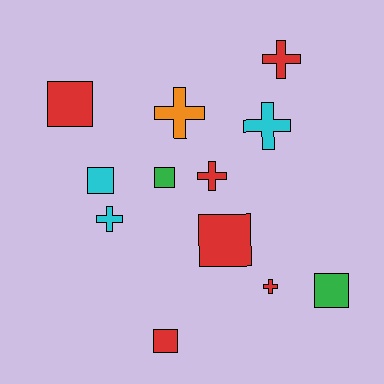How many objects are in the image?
There are 12 objects.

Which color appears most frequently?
Red, with 6 objects.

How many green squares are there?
There are 2 green squares.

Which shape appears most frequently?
Square, with 6 objects.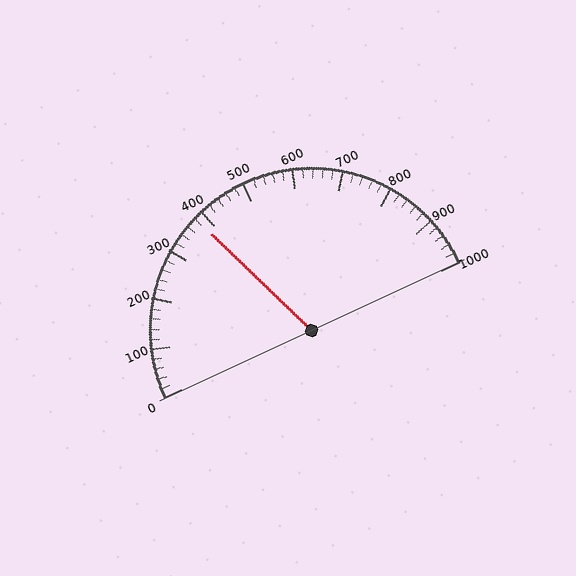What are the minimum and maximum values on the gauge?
The gauge ranges from 0 to 1000.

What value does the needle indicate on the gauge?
The needle indicates approximately 380.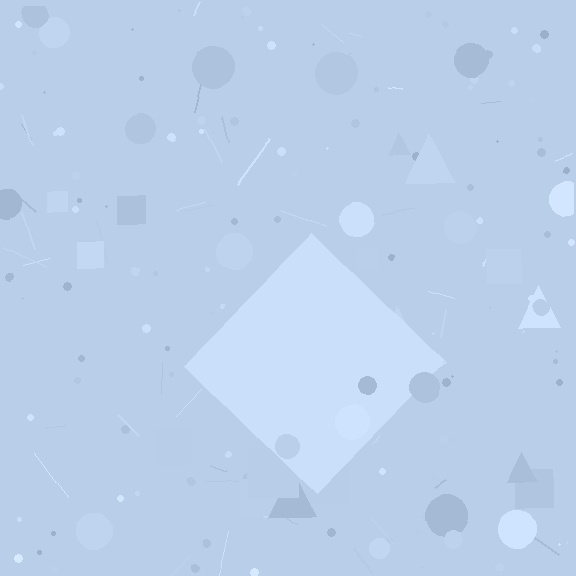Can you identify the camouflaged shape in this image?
The camouflaged shape is a diamond.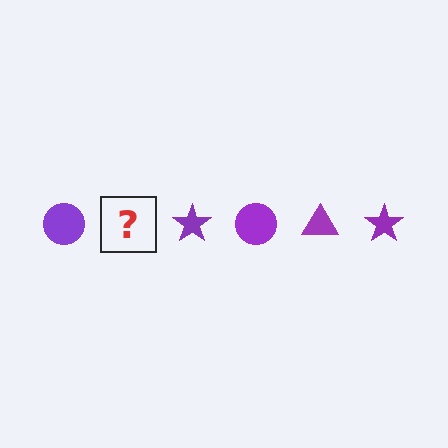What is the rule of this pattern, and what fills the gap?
The rule is that the pattern cycles through circle, triangle, star shapes in purple. The gap should be filled with a purple triangle.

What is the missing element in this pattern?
The missing element is a purple triangle.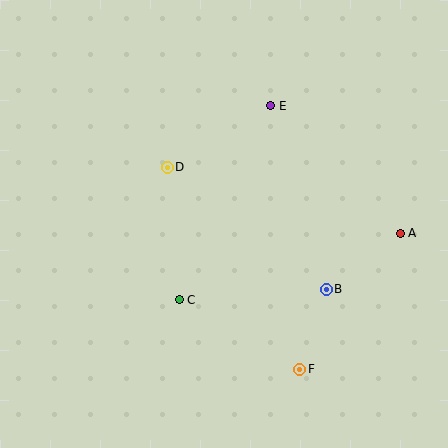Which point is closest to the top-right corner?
Point E is closest to the top-right corner.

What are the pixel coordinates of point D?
Point D is at (167, 167).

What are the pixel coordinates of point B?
Point B is at (326, 289).